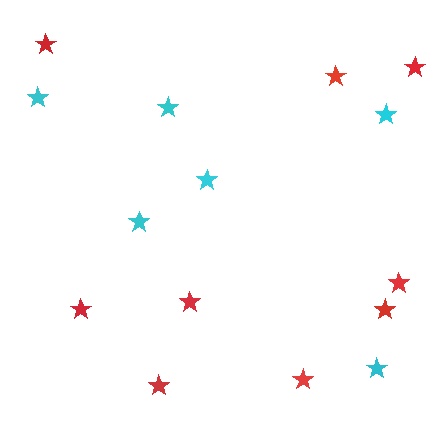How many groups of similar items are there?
There are 2 groups: one group of red stars (9) and one group of cyan stars (6).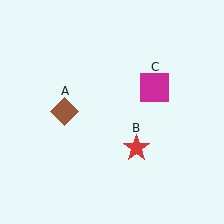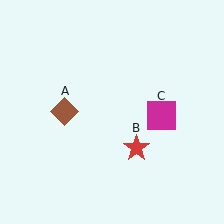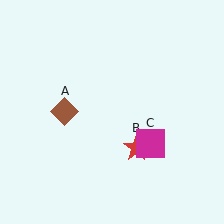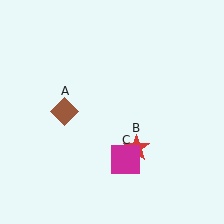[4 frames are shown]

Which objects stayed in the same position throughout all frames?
Brown diamond (object A) and red star (object B) remained stationary.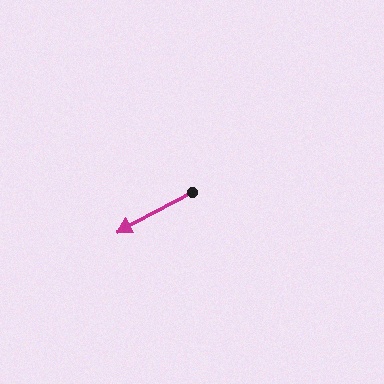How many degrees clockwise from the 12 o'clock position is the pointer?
Approximately 242 degrees.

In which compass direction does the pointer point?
Southwest.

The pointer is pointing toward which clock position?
Roughly 8 o'clock.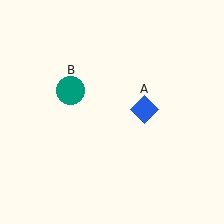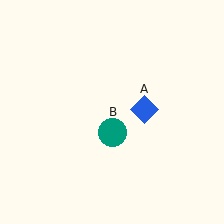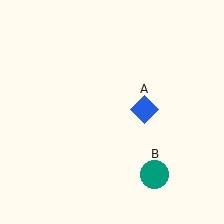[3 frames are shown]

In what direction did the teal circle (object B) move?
The teal circle (object B) moved down and to the right.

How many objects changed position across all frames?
1 object changed position: teal circle (object B).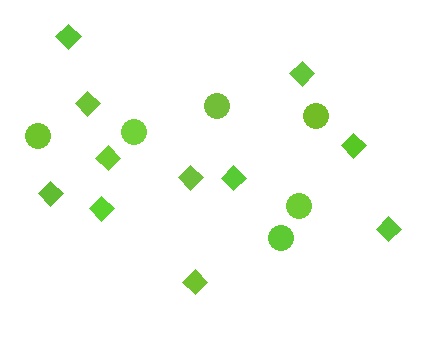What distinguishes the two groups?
There are 2 groups: one group of circles (6) and one group of diamonds (11).